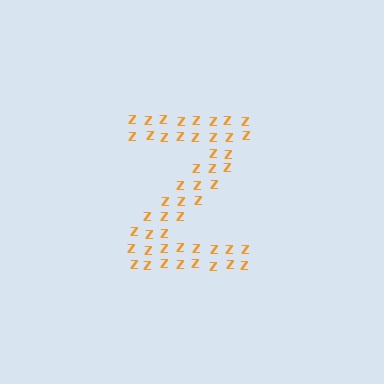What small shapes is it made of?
It is made of small letter Z's.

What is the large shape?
The large shape is the letter Z.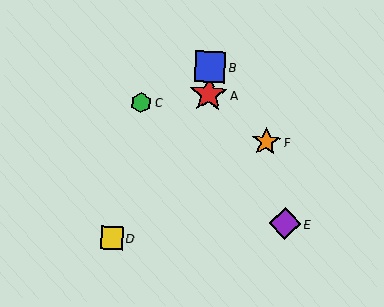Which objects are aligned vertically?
Objects A, B are aligned vertically.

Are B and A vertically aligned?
Yes, both are at x≈210.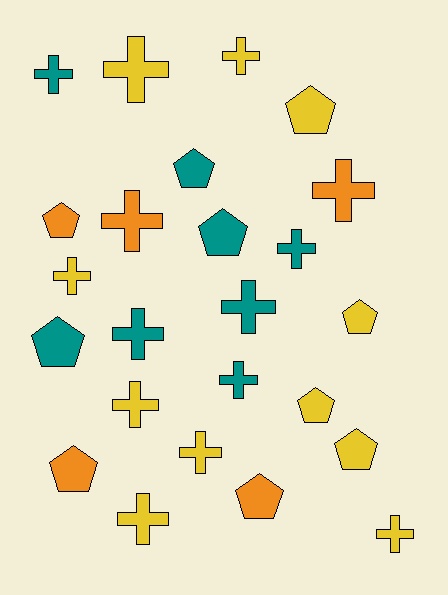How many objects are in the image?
There are 24 objects.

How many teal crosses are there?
There are 5 teal crosses.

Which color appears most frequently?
Yellow, with 11 objects.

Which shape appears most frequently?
Cross, with 14 objects.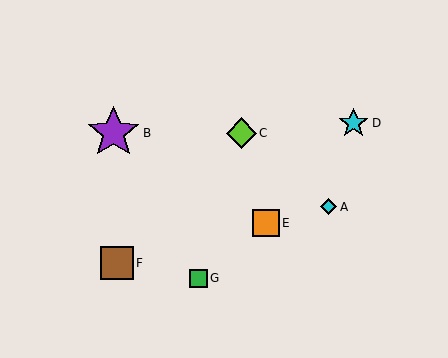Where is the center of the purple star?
The center of the purple star is at (114, 133).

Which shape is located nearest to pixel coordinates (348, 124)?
The cyan star (labeled D) at (354, 123) is nearest to that location.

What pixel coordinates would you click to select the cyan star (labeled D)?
Click at (354, 123) to select the cyan star D.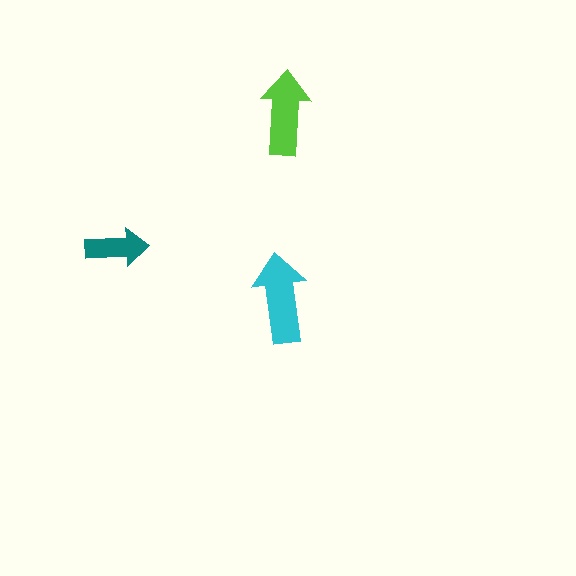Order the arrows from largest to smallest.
the cyan one, the lime one, the teal one.